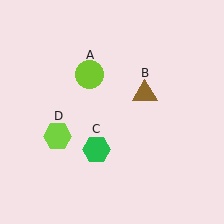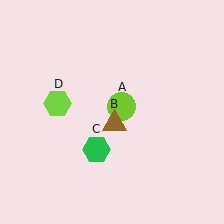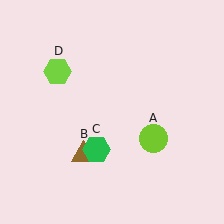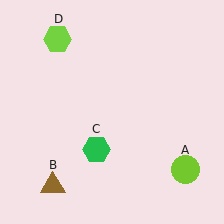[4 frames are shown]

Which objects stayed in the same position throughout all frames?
Green hexagon (object C) remained stationary.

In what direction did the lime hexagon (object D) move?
The lime hexagon (object D) moved up.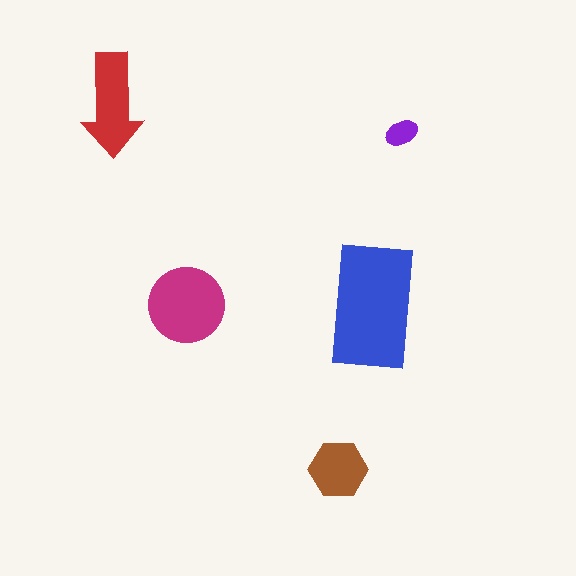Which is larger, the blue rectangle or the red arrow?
The blue rectangle.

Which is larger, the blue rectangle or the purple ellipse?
The blue rectangle.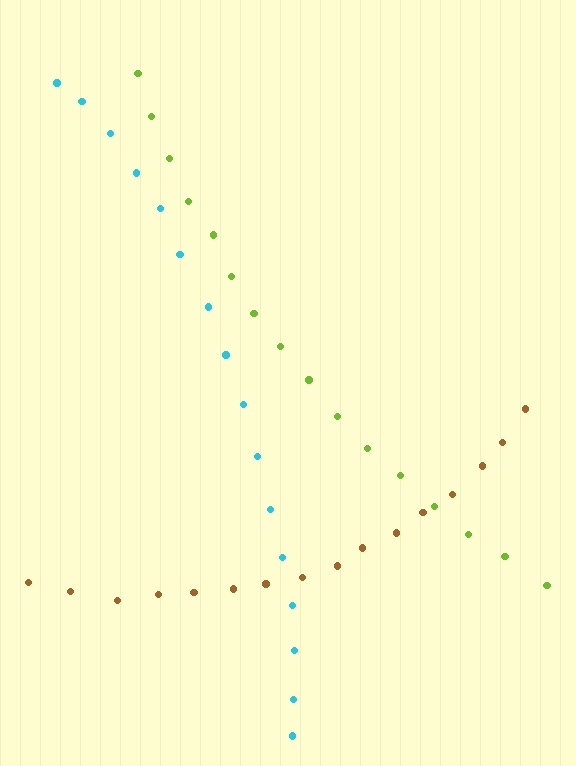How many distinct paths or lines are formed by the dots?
There are 3 distinct paths.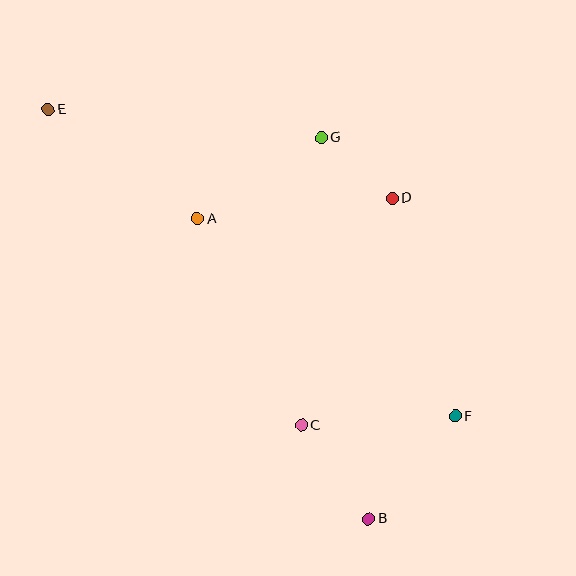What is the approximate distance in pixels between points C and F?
The distance between C and F is approximately 154 pixels.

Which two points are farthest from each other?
Points B and E are farthest from each other.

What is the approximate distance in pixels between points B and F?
The distance between B and F is approximately 134 pixels.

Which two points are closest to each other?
Points D and G are closest to each other.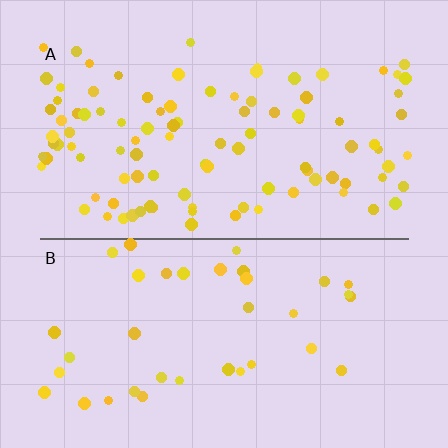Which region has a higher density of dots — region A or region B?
A (the top).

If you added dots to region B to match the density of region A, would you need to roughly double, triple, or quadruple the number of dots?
Approximately triple.